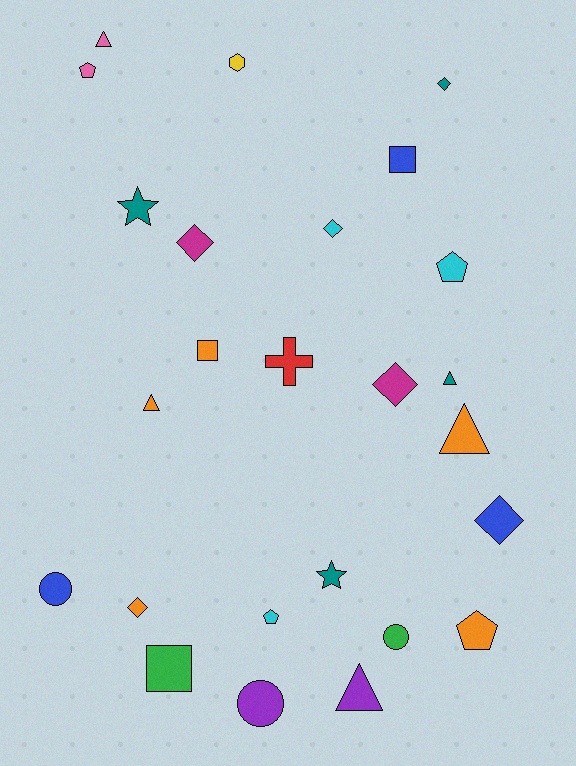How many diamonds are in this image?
There are 6 diamonds.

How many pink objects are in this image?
There are 2 pink objects.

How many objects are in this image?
There are 25 objects.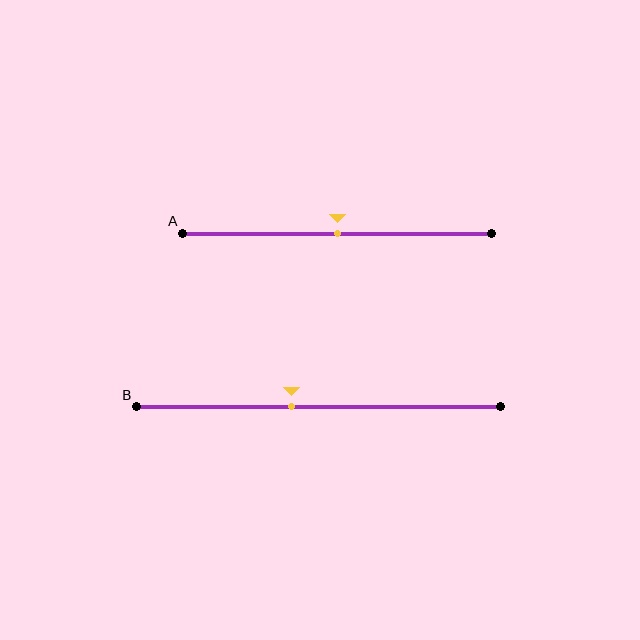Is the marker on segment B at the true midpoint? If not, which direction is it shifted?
No, the marker on segment B is shifted to the left by about 7% of the segment length.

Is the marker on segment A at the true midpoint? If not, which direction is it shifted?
Yes, the marker on segment A is at the true midpoint.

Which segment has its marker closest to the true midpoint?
Segment A has its marker closest to the true midpoint.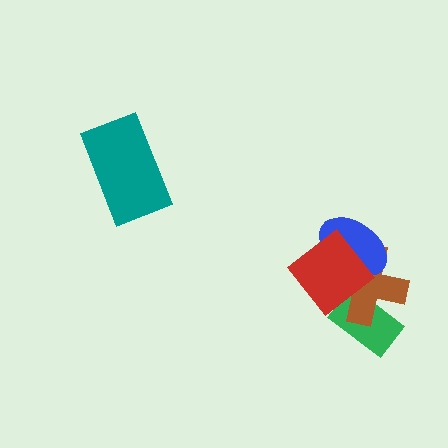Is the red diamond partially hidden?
No, no other shape covers it.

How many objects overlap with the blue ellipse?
2 objects overlap with the blue ellipse.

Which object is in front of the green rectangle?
The brown cross is in front of the green rectangle.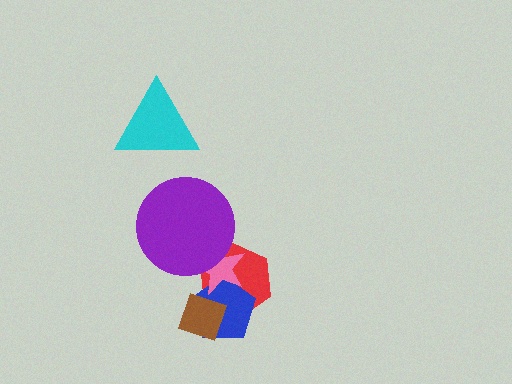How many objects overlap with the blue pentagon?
3 objects overlap with the blue pentagon.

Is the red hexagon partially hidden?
Yes, it is partially covered by another shape.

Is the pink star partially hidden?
Yes, it is partially covered by another shape.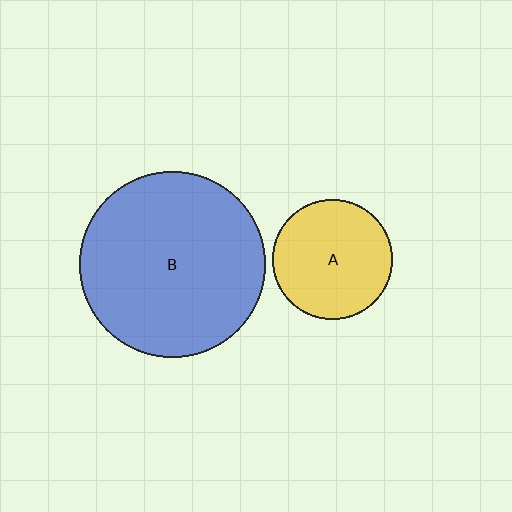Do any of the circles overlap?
No, none of the circles overlap.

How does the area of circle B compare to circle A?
Approximately 2.4 times.